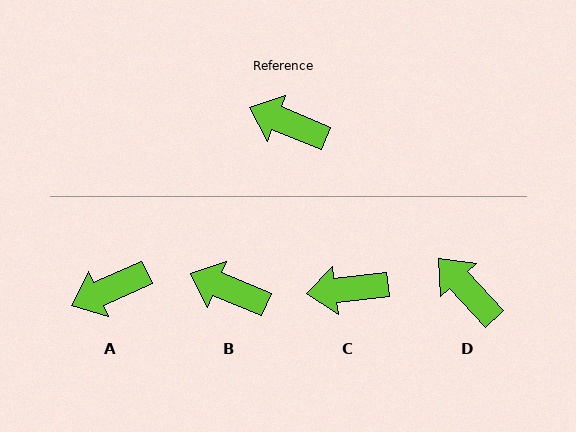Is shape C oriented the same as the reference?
No, it is off by about 29 degrees.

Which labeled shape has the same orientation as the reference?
B.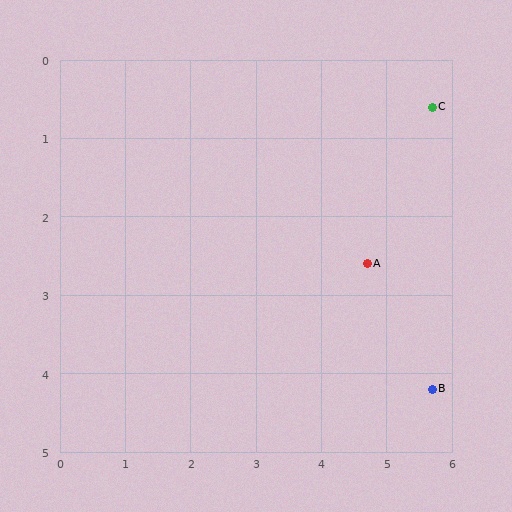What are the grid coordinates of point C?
Point C is at approximately (5.7, 0.6).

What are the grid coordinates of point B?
Point B is at approximately (5.7, 4.2).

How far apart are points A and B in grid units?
Points A and B are about 1.9 grid units apart.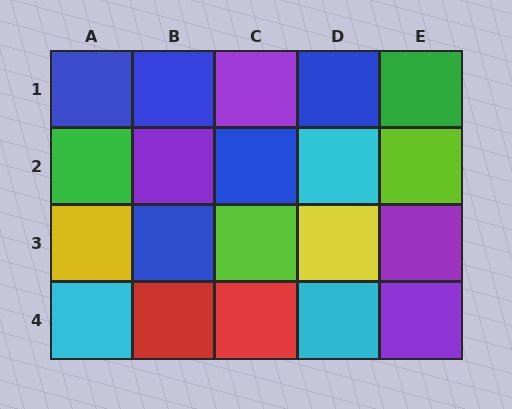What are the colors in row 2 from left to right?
Green, purple, blue, cyan, lime.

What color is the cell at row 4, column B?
Red.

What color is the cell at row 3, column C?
Lime.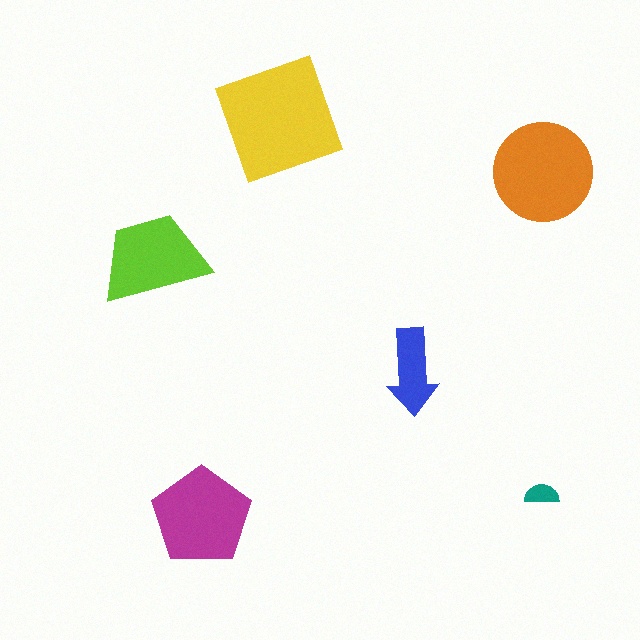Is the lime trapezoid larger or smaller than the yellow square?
Smaller.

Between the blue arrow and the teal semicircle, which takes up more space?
The blue arrow.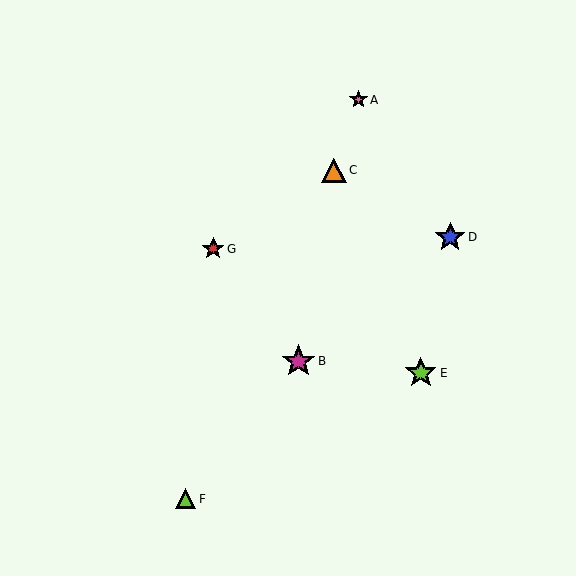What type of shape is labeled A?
Shape A is a pink star.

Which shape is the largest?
The magenta star (labeled B) is the largest.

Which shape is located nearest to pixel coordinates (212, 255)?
The red star (labeled G) at (213, 249) is nearest to that location.